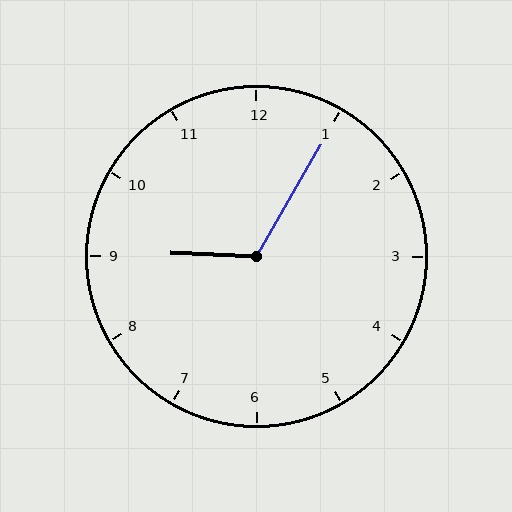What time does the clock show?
9:05.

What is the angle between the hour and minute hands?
Approximately 118 degrees.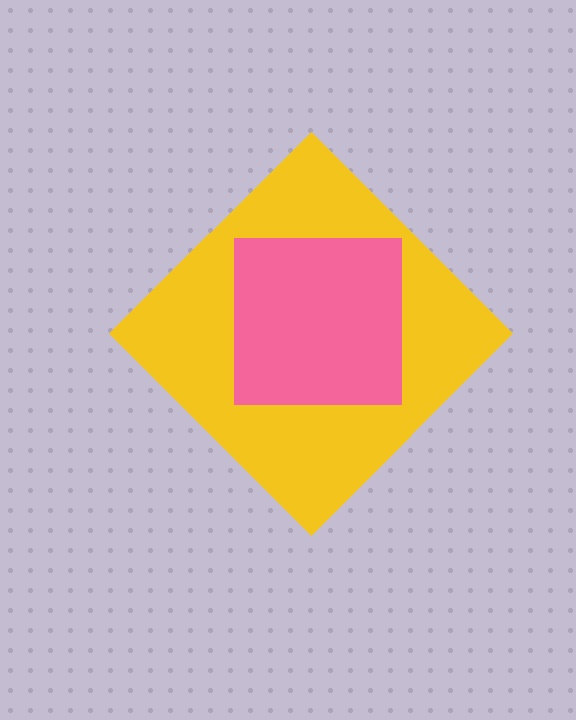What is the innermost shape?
The pink square.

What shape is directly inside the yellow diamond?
The pink square.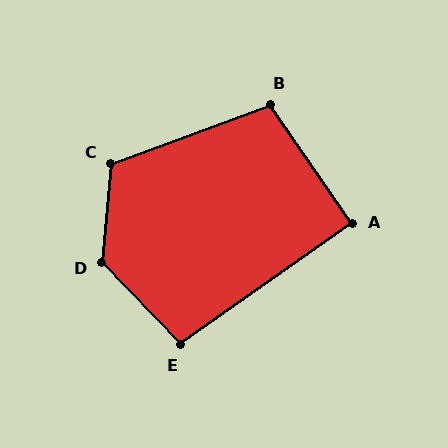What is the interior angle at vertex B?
Approximately 104 degrees (obtuse).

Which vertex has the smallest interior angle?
A, at approximately 91 degrees.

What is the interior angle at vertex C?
Approximately 116 degrees (obtuse).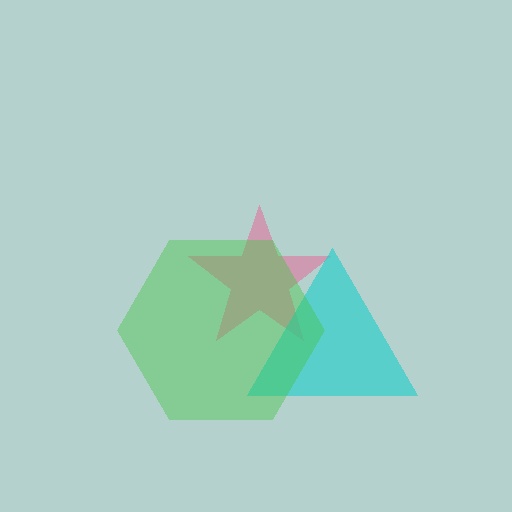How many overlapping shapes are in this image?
There are 3 overlapping shapes in the image.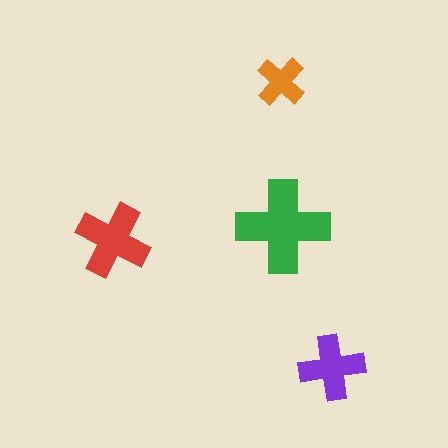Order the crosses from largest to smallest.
the green one, the red one, the purple one, the orange one.